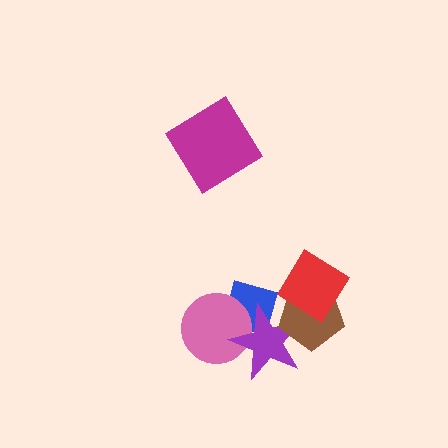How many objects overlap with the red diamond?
1 object overlaps with the red diamond.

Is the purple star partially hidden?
Yes, it is partially covered by another shape.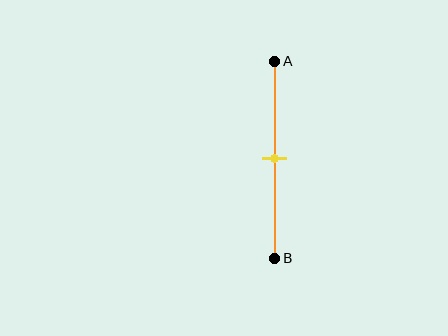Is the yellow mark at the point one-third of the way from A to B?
No, the mark is at about 50% from A, not at the 33% one-third point.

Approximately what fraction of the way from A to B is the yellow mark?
The yellow mark is approximately 50% of the way from A to B.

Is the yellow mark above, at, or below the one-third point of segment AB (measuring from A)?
The yellow mark is below the one-third point of segment AB.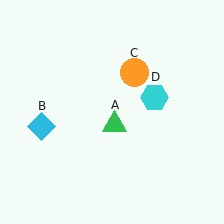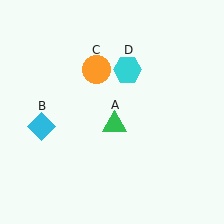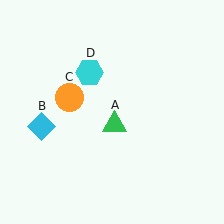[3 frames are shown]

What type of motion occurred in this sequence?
The orange circle (object C), cyan hexagon (object D) rotated counterclockwise around the center of the scene.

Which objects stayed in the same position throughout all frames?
Green triangle (object A) and cyan diamond (object B) remained stationary.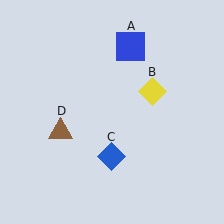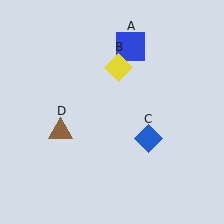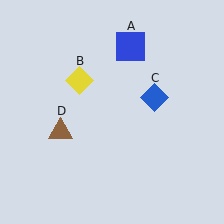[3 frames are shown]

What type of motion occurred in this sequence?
The yellow diamond (object B), blue diamond (object C) rotated counterclockwise around the center of the scene.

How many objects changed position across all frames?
2 objects changed position: yellow diamond (object B), blue diamond (object C).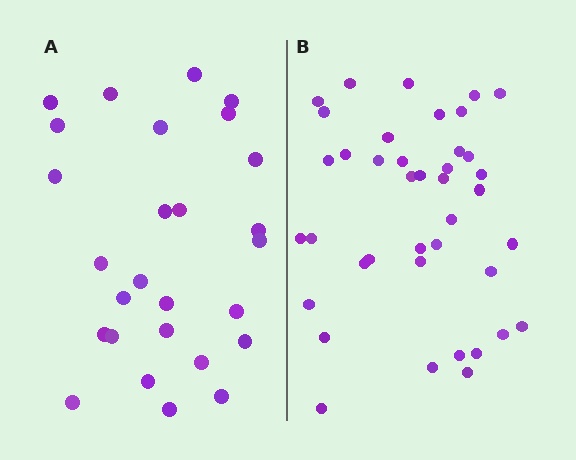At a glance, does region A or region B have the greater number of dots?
Region B (the right region) has more dots.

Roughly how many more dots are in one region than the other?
Region B has approximately 15 more dots than region A.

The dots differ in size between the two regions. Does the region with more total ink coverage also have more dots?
No. Region A has more total ink coverage because its dots are larger, but region B actually contains more individual dots. Total area can be misleading — the number of items is what matters here.